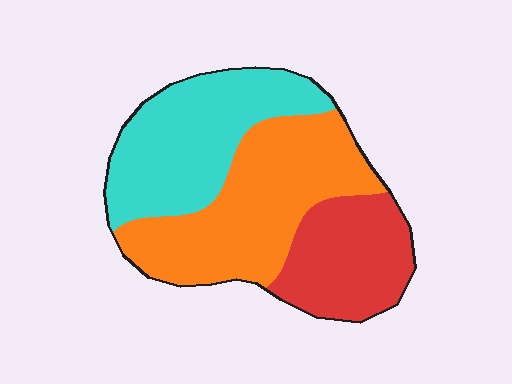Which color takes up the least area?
Red, at roughly 25%.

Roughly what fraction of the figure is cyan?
Cyan covers about 35% of the figure.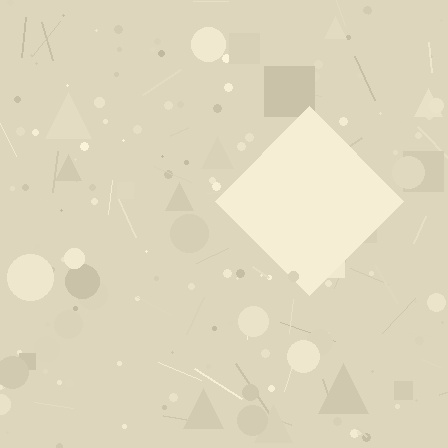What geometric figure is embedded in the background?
A diamond is embedded in the background.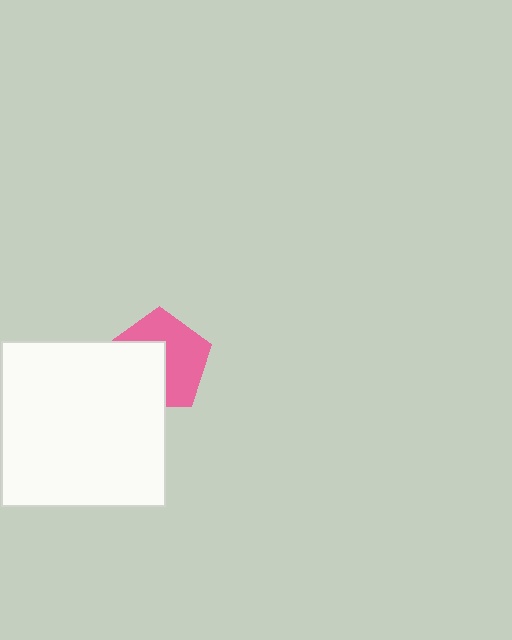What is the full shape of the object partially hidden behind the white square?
The partially hidden object is a pink pentagon.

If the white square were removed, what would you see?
You would see the complete pink pentagon.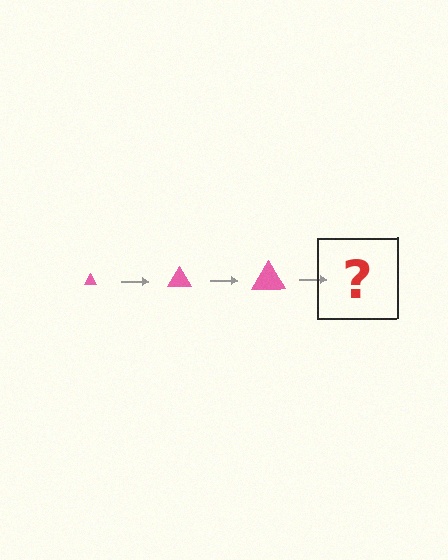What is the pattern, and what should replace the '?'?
The pattern is that the triangle gets progressively larger each step. The '?' should be a pink triangle, larger than the previous one.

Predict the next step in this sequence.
The next step is a pink triangle, larger than the previous one.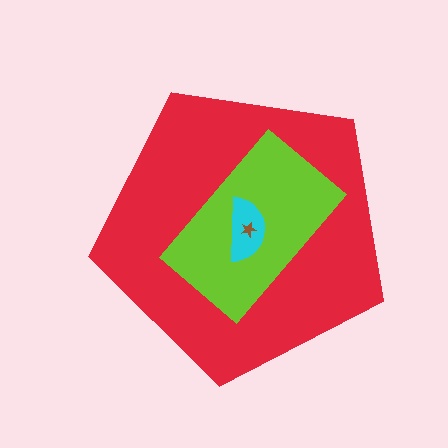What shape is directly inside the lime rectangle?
The cyan semicircle.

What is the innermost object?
The brown star.